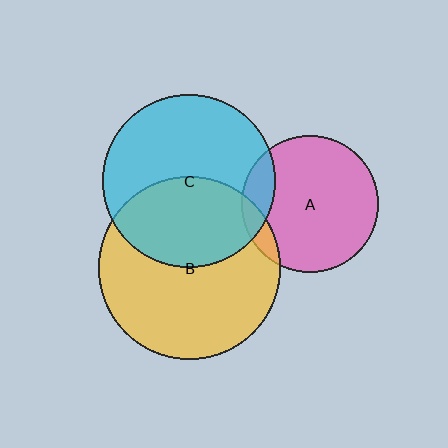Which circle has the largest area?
Circle B (yellow).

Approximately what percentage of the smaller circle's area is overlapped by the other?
Approximately 15%.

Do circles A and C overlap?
Yes.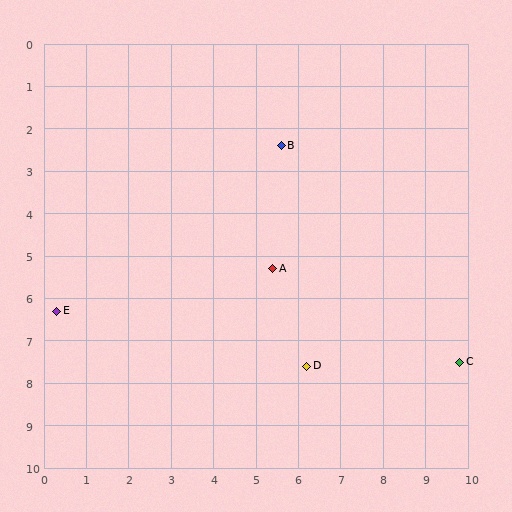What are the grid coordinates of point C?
Point C is at approximately (9.8, 7.5).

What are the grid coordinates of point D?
Point D is at approximately (6.2, 7.6).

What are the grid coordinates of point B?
Point B is at approximately (5.6, 2.4).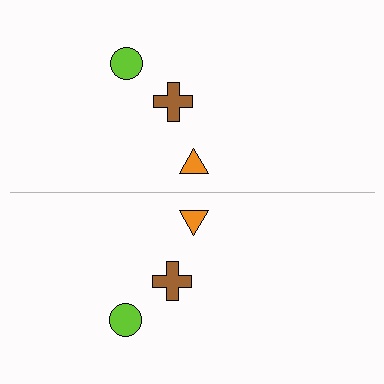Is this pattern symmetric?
Yes, this pattern has bilateral (reflection) symmetry.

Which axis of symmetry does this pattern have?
The pattern has a horizontal axis of symmetry running through the center of the image.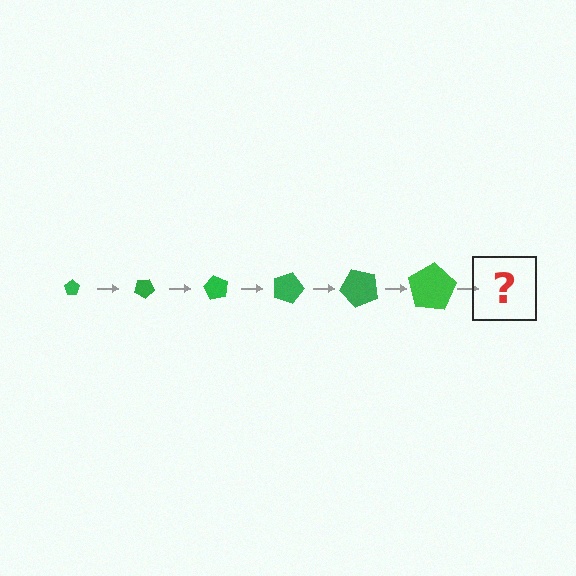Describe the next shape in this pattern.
It should be a pentagon, larger than the previous one and rotated 180 degrees from the start.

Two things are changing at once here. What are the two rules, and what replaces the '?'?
The two rules are that the pentagon grows larger each step and it rotates 30 degrees each step. The '?' should be a pentagon, larger than the previous one and rotated 180 degrees from the start.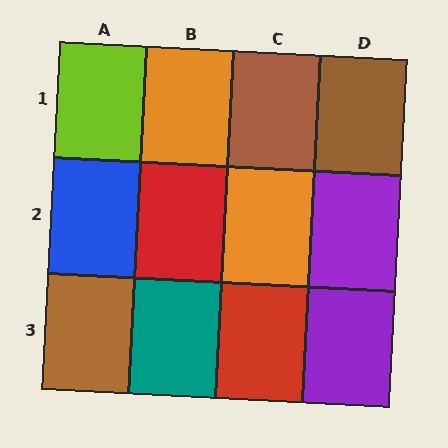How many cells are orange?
2 cells are orange.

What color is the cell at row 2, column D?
Purple.